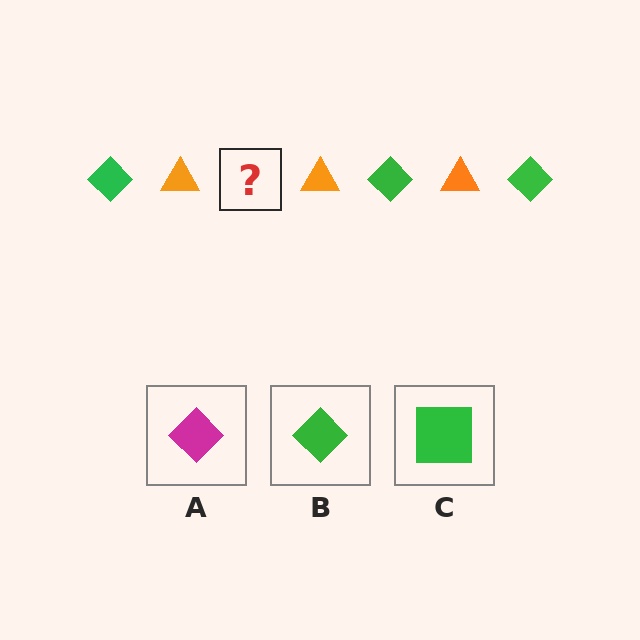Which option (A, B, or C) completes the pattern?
B.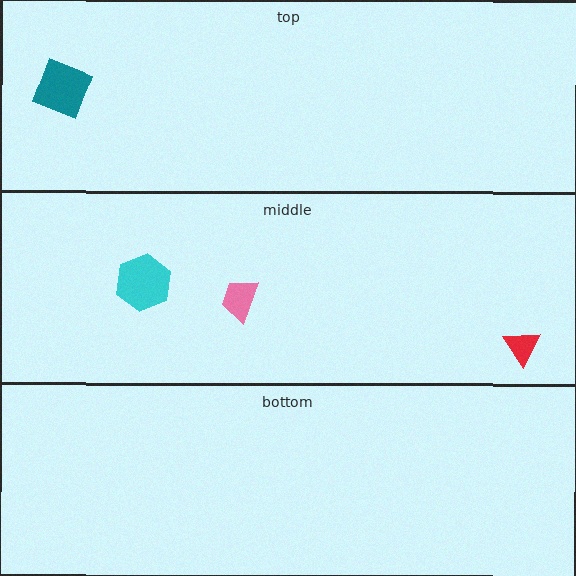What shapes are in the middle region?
The cyan hexagon, the red triangle, the pink trapezoid.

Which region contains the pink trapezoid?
The middle region.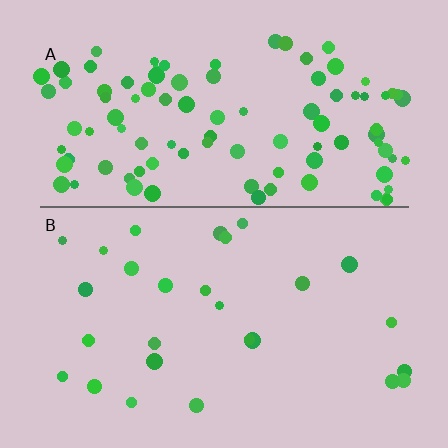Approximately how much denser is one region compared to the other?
Approximately 3.8× — region A over region B.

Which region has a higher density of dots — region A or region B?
A (the top).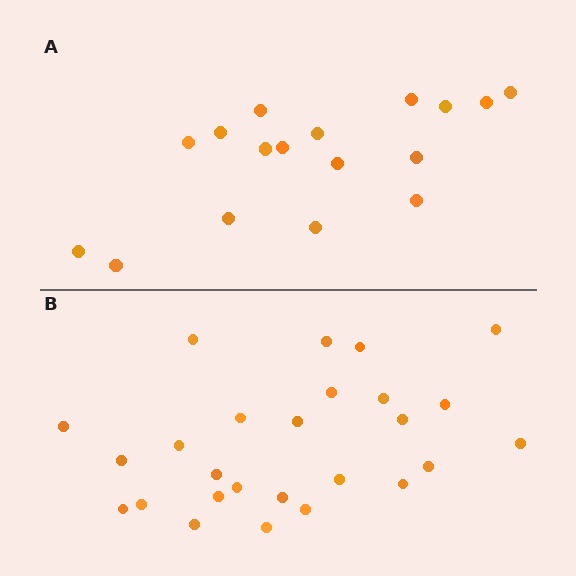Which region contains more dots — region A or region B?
Region B (the bottom region) has more dots.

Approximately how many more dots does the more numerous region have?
Region B has roughly 8 or so more dots than region A.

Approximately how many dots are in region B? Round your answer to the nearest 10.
About 30 dots. (The exact count is 26, which rounds to 30.)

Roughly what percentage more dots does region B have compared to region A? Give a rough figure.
About 55% more.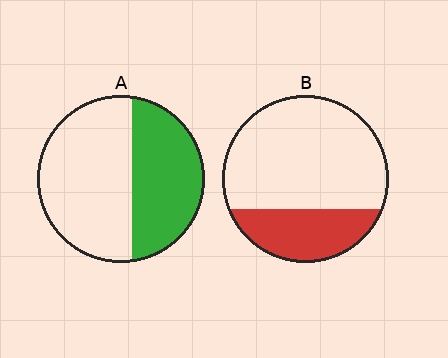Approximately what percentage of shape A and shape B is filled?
A is approximately 40% and B is approximately 30%.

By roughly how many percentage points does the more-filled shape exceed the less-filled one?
By roughly 15 percentage points (A over B).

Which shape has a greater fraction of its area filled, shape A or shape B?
Shape A.